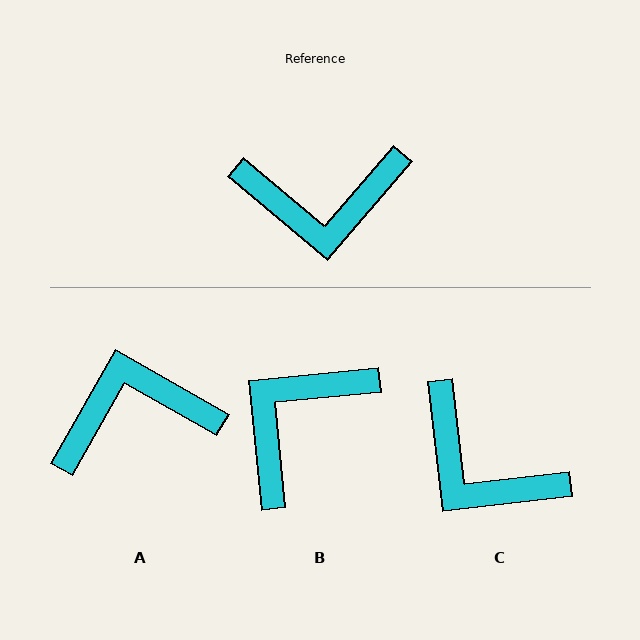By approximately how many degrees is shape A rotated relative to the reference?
Approximately 169 degrees clockwise.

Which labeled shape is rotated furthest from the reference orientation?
A, about 169 degrees away.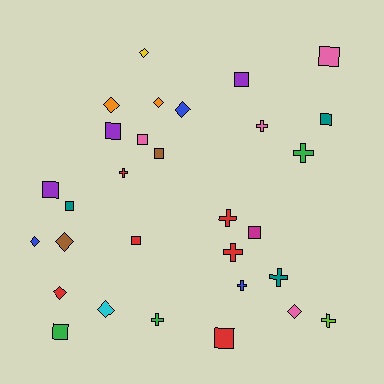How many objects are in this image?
There are 30 objects.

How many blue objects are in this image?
There are 3 blue objects.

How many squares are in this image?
There are 12 squares.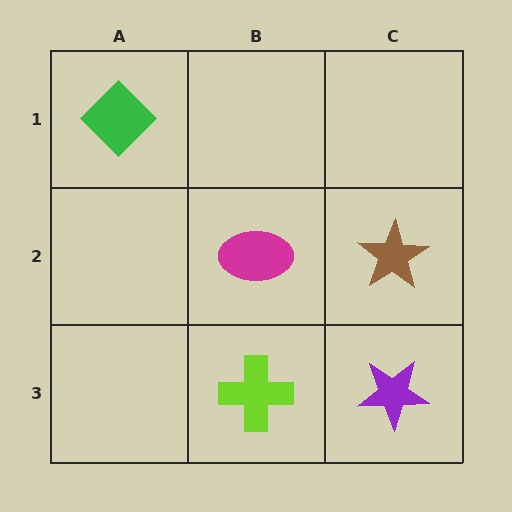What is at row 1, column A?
A green diamond.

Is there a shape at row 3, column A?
No, that cell is empty.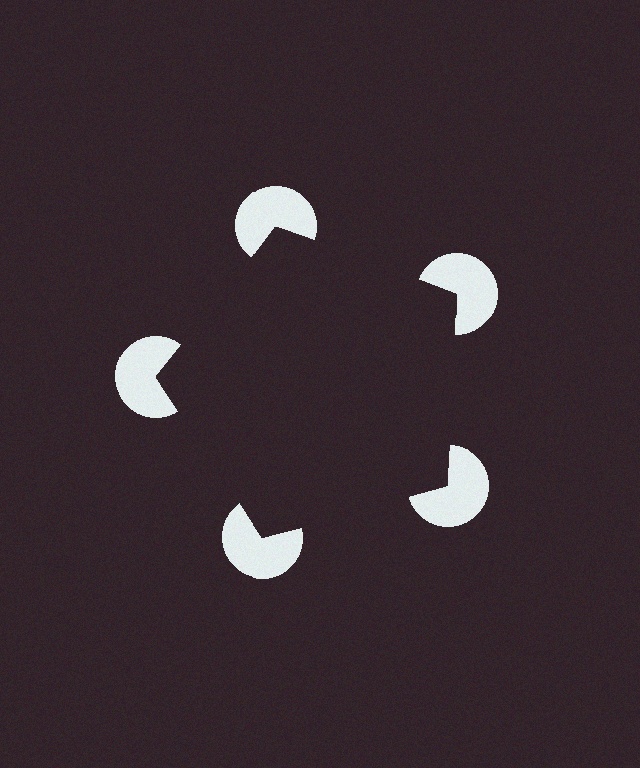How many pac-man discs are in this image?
There are 5 — one at each vertex of the illusory pentagon.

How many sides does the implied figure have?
5 sides.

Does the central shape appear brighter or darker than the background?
It typically appears slightly darker than the background, even though no actual brightness change is drawn.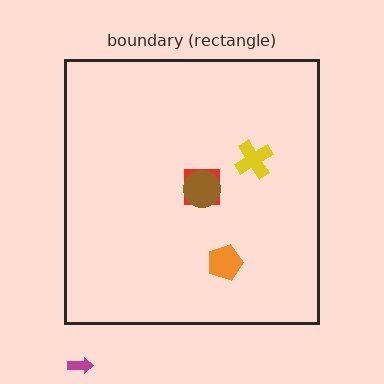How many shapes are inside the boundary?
4 inside, 1 outside.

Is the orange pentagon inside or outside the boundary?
Inside.